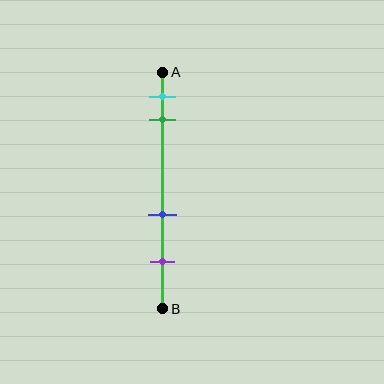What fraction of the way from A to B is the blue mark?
The blue mark is approximately 60% (0.6) of the way from A to B.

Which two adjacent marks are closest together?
The cyan and green marks are the closest adjacent pair.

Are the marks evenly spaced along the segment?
No, the marks are not evenly spaced.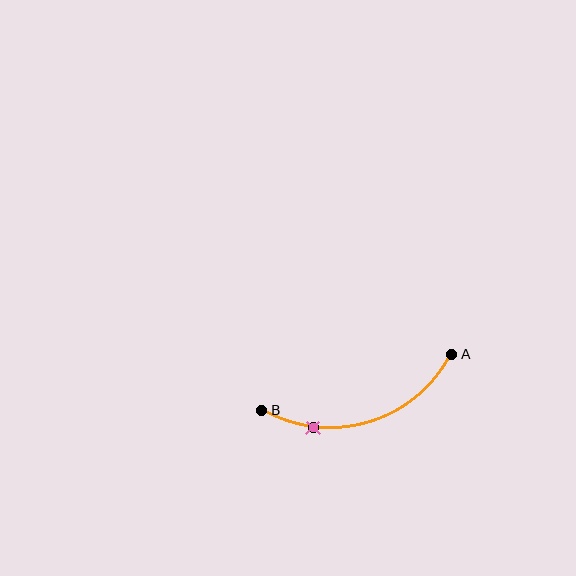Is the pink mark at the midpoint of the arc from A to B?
No. The pink mark lies on the arc but is closer to endpoint B. The arc midpoint would be at the point on the curve equidistant along the arc from both A and B.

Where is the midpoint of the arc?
The arc midpoint is the point on the curve farthest from the straight line joining A and B. It sits below that line.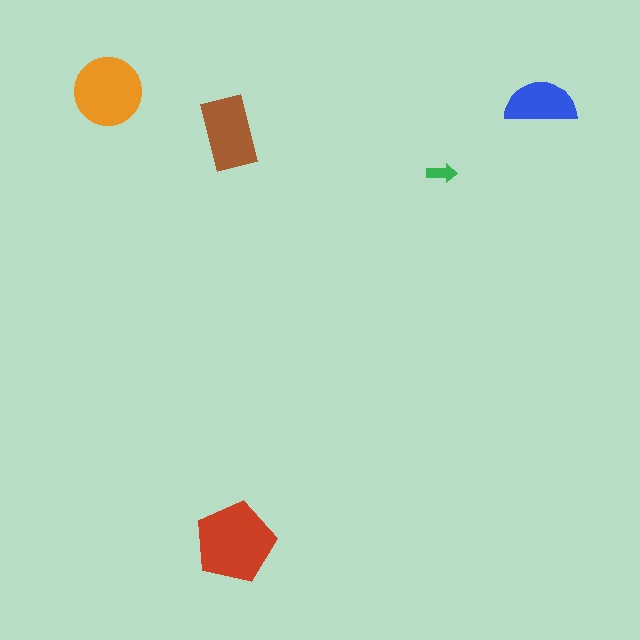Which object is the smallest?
The green arrow.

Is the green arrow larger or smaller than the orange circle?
Smaller.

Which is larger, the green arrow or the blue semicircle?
The blue semicircle.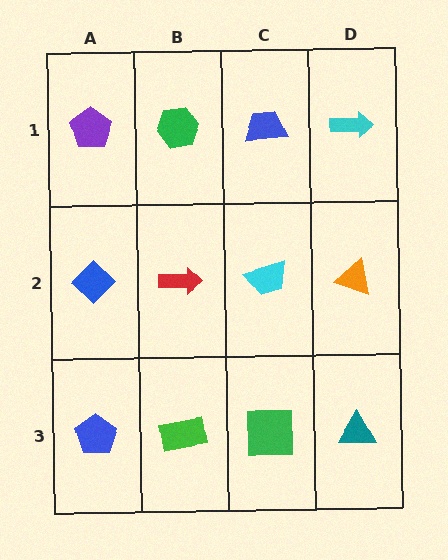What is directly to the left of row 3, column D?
A green square.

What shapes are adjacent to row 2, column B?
A green hexagon (row 1, column B), a green rectangle (row 3, column B), a blue diamond (row 2, column A), a cyan trapezoid (row 2, column C).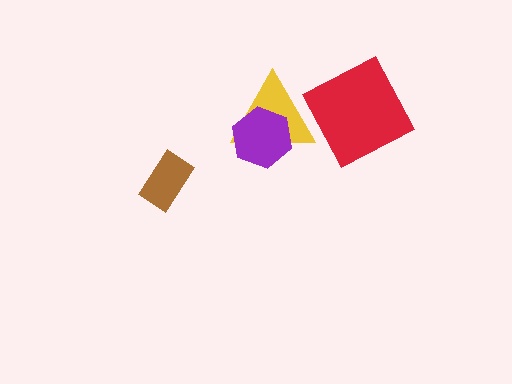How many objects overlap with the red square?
0 objects overlap with the red square.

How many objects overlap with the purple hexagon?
1 object overlaps with the purple hexagon.